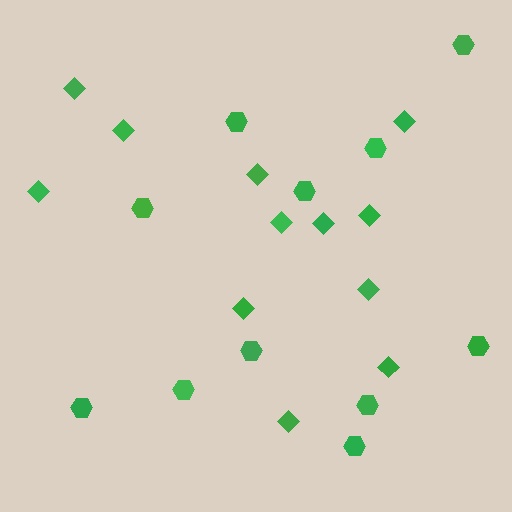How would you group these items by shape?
There are 2 groups: one group of diamonds (12) and one group of hexagons (11).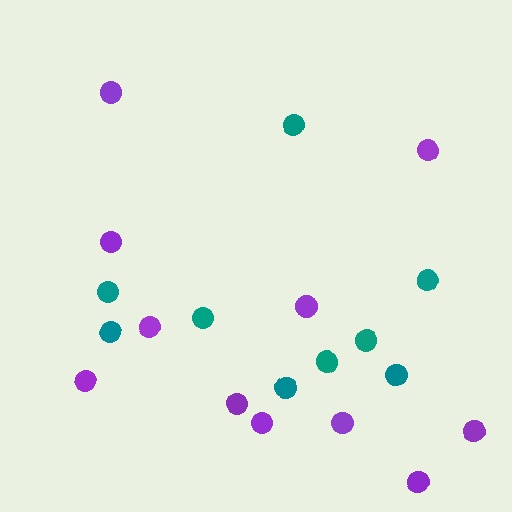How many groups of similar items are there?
There are 2 groups: one group of purple circles (11) and one group of teal circles (9).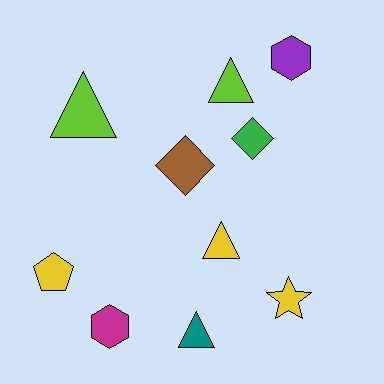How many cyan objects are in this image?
There are no cyan objects.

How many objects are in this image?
There are 10 objects.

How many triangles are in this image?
There are 4 triangles.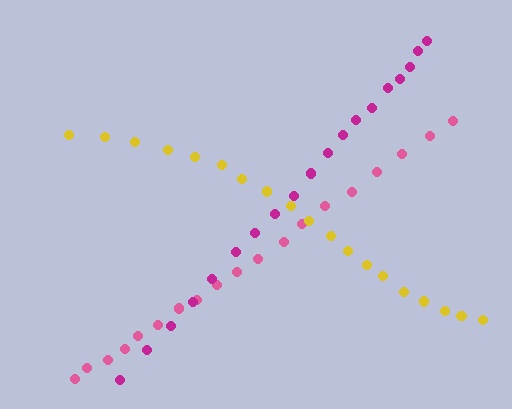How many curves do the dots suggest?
There are 3 distinct paths.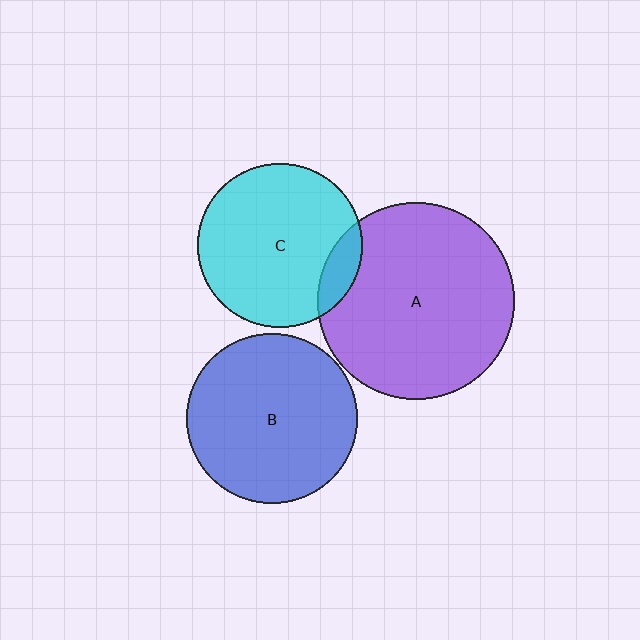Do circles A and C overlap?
Yes.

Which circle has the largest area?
Circle A (purple).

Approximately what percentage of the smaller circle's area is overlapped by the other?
Approximately 10%.